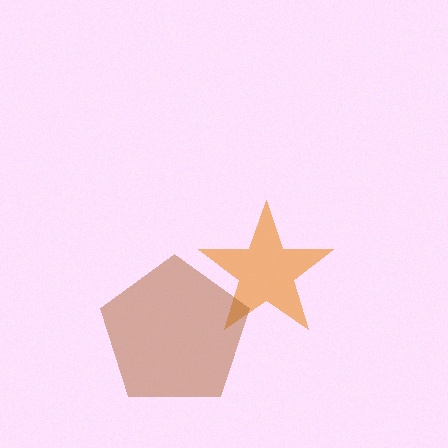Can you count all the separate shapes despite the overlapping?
Yes, there are 2 separate shapes.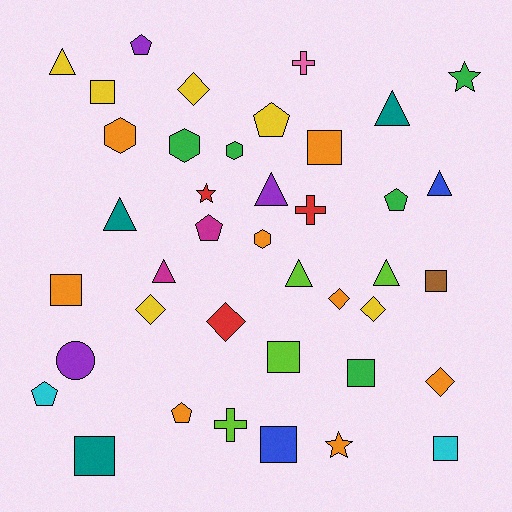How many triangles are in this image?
There are 8 triangles.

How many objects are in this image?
There are 40 objects.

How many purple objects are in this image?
There are 3 purple objects.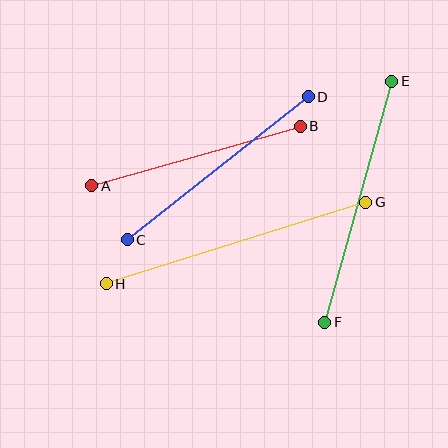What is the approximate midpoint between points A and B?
The midpoint is at approximately (196, 156) pixels.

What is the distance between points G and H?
The distance is approximately 272 pixels.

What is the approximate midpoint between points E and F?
The midpoint is at approximately (358, 202) pixels.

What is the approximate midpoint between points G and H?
The midpoint is at approximately (236, 243) pixels.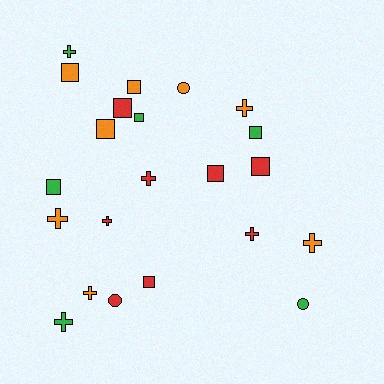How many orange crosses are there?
There are 4 orange crosses.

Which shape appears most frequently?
Square, with 10 objects.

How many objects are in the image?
There are 22 objects.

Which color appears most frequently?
Orange, with 8 objects.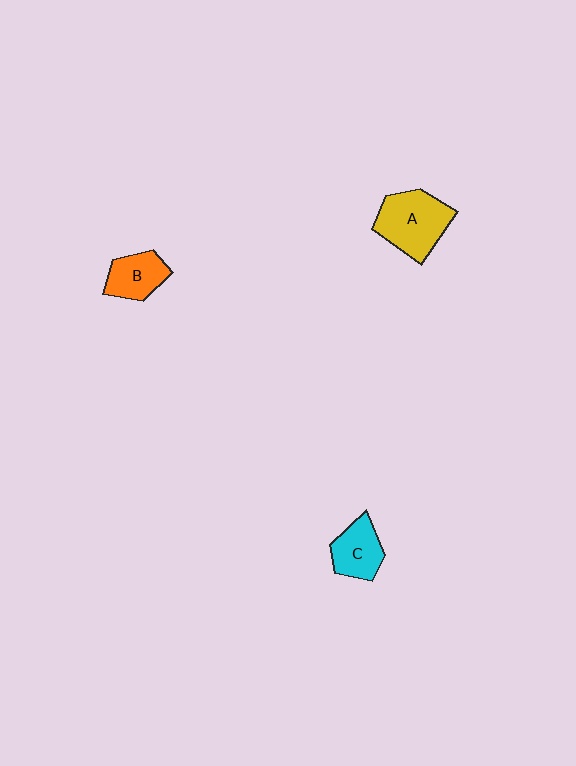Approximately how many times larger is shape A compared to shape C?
Approximately 1.6 times.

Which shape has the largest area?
Shape A (yellow).